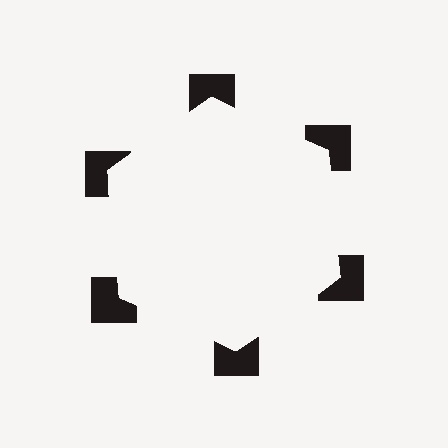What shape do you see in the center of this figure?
An illusory hexagon — its edges are inferred from the aligned wedge cuts in the notched squares, not physically drawn.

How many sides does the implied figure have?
6 sides.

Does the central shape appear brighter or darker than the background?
It typically appears slightly brighter than the background, even though no actual brightness change is drawn.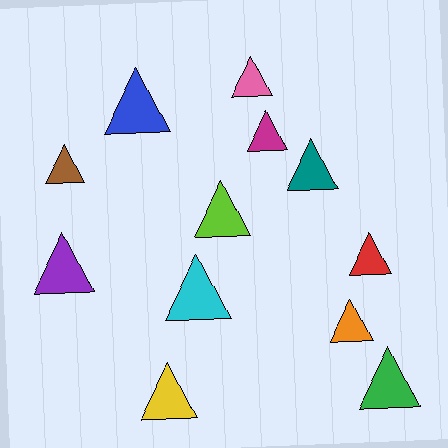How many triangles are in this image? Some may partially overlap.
There are 12 triangles.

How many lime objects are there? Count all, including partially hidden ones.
There is 1 lime object.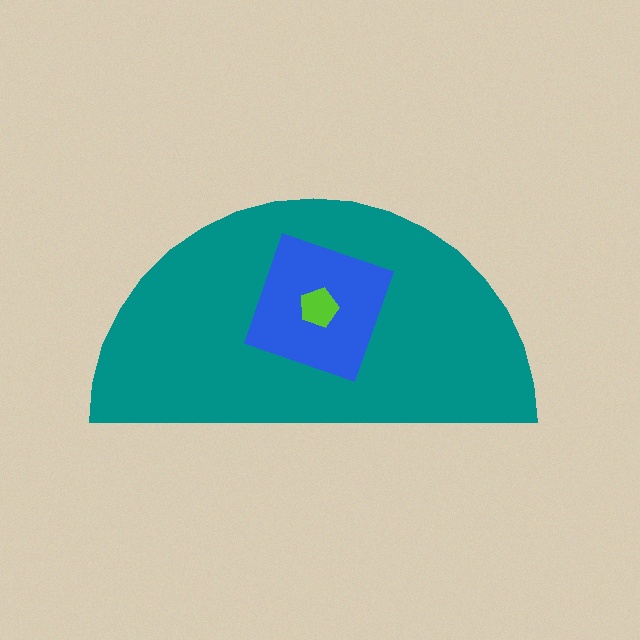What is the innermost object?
The lime pentagon.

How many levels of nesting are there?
3.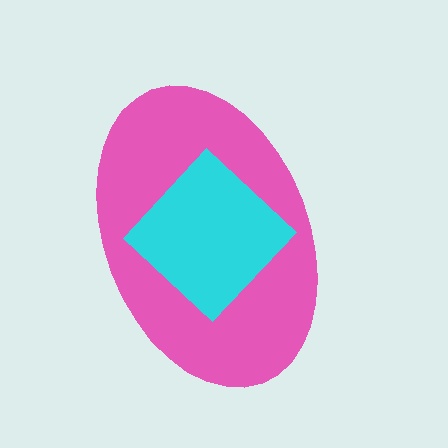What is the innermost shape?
The cyan diamond.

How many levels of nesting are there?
2.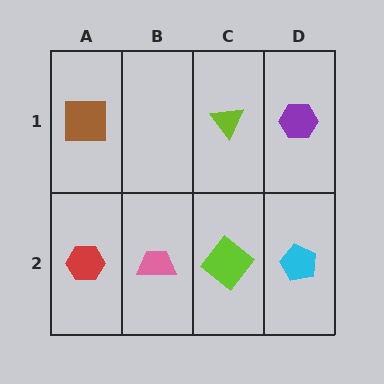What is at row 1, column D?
A purple hexagon.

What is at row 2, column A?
A red hexagon.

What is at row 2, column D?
A cyan pentagon.